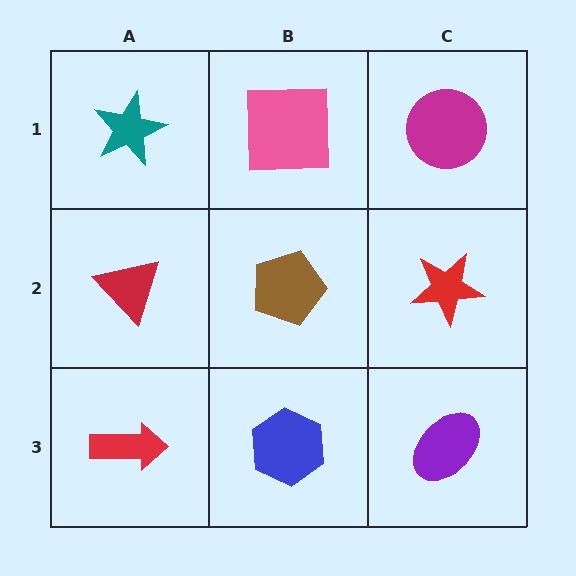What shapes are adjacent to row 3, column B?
A brown pentagon (row 2, column B), a red arrow (row 3, column A), a purple ellipse (row 3, column C).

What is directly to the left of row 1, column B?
A teal star.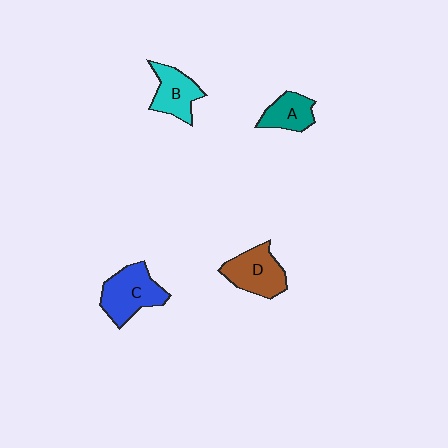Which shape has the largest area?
Shape C (blue).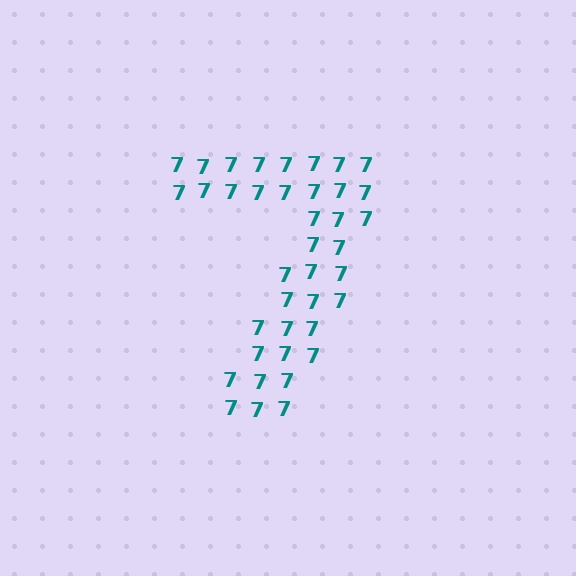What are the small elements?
The small elements are digit 7's.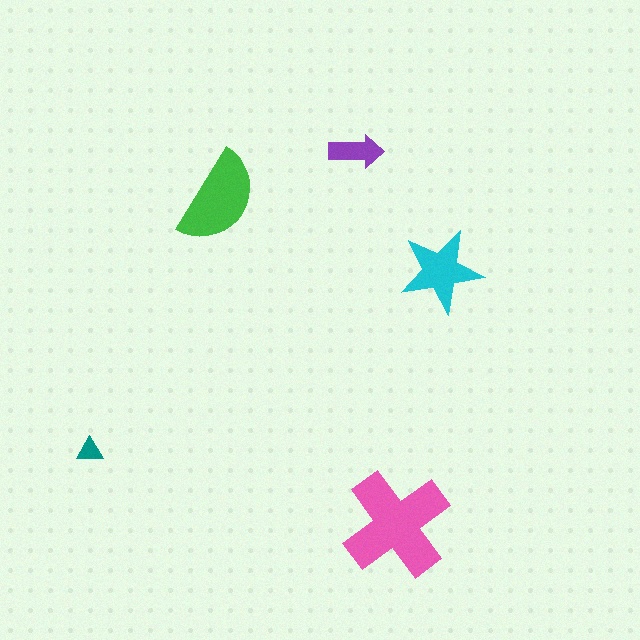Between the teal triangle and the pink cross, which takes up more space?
The pink cross.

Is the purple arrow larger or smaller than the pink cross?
Smaller.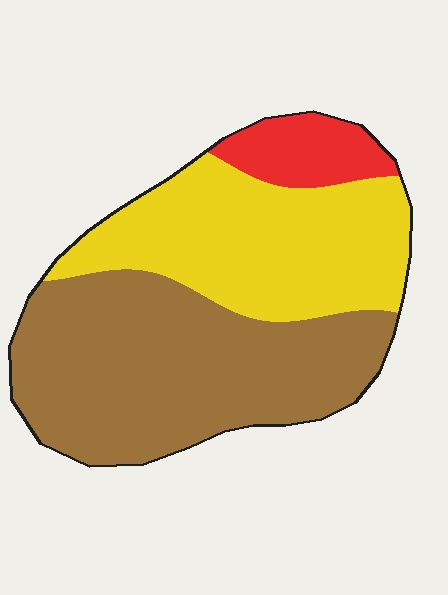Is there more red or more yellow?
Yellow.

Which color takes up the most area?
Brown, at roughly 50%.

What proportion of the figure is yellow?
Yellow takes up between a quarter and a half of the figure.